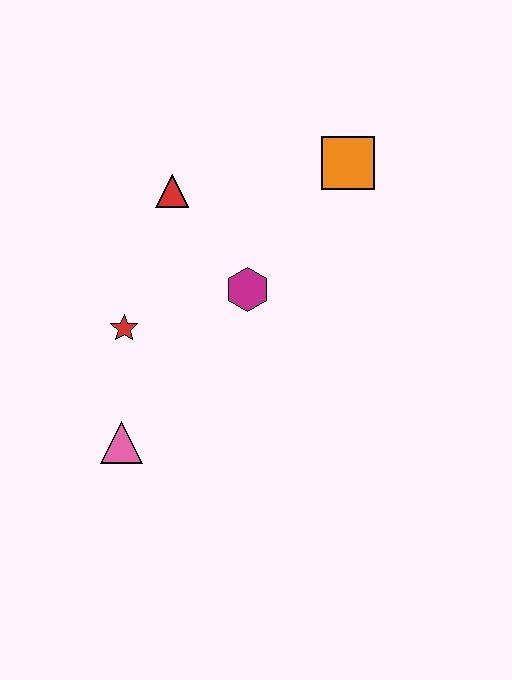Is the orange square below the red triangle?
No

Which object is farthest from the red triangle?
The pink triangle is farthest from the red triangle.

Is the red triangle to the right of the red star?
Yes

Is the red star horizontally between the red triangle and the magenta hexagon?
No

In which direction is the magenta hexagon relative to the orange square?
The magenta hexagon is below the orange square.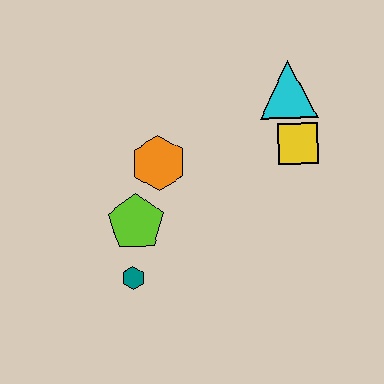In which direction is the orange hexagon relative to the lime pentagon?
The orange hexagon is above the lime pentagon.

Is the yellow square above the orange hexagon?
Yes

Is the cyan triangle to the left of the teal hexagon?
No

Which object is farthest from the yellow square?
The teal hexagon is farthest from the yellow square.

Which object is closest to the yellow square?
The cyan triangle is closest to the yellow square.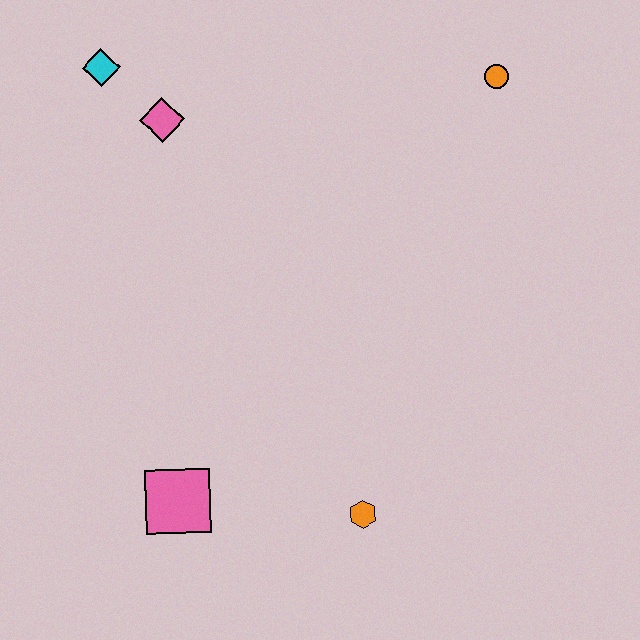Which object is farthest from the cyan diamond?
The orange hexagon is farthest from the cyan diamond.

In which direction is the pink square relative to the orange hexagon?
The pink square is to the left of the orange hexagon.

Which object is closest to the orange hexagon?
The pink square is closest to the orange hexagon.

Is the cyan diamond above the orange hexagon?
Yes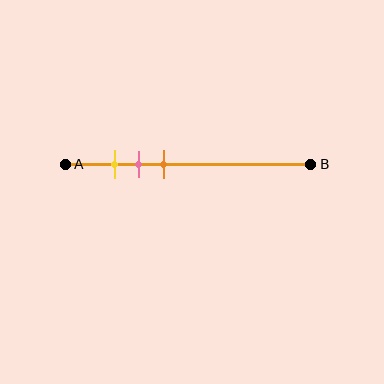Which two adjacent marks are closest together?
The yellow and pink marks are the closest adjacent pair.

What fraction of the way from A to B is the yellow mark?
The yellow mark is approximately 20% (0.2) of the way from A to B.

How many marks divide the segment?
There are 3 marks dividing the segment.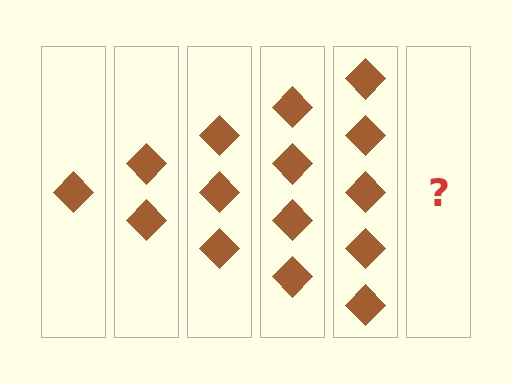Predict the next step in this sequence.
The next step is 6 diamonds.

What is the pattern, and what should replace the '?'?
The pattern is that each step adds one more diamond. The '?' should be 6 diamonds.